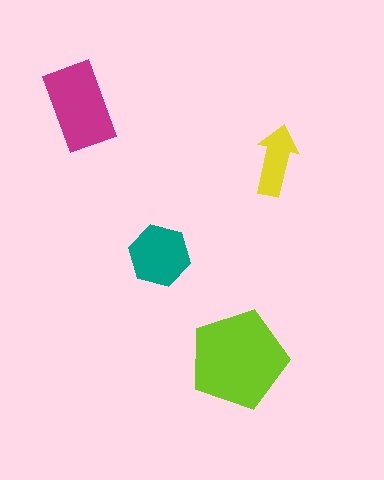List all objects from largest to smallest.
The lime pentagon, the magenta rectangle, the teal hexagon, the yellow arrow.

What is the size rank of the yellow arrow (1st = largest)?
4th.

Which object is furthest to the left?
The magenta rectangle is leftmost.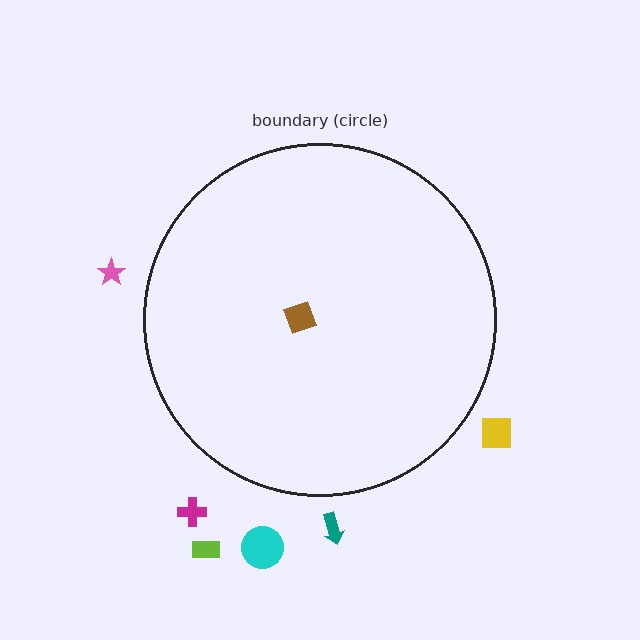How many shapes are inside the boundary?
1 inside, 6 outside.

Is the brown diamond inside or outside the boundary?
Inside.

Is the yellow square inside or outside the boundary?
Outside.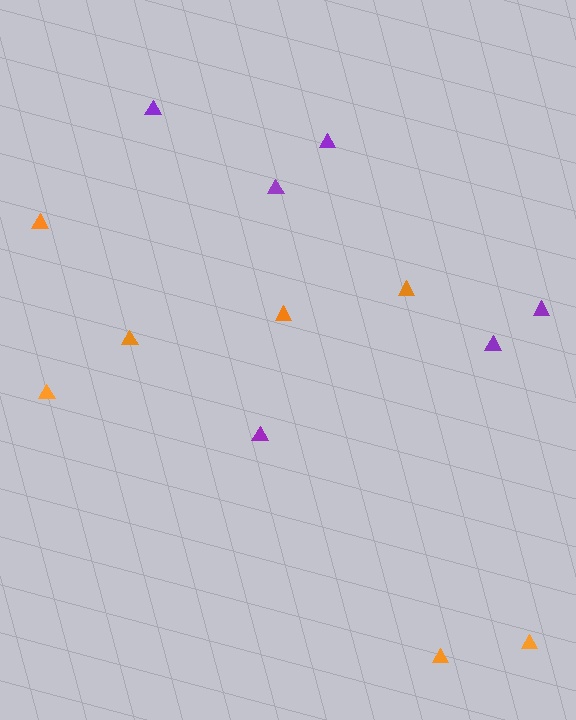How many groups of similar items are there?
There are 2 groups: one group of purple triangles (6) and one group of orange triangles (7).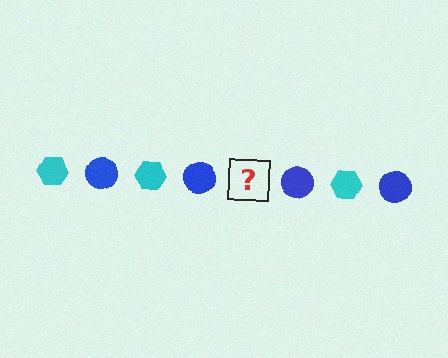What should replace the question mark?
The question mark should be replaced with a cyan hexagon.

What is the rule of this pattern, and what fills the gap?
The rule is that the pattern alternates between cyan hexagon and blue circle. The gap should be filled with a cyan hexagon.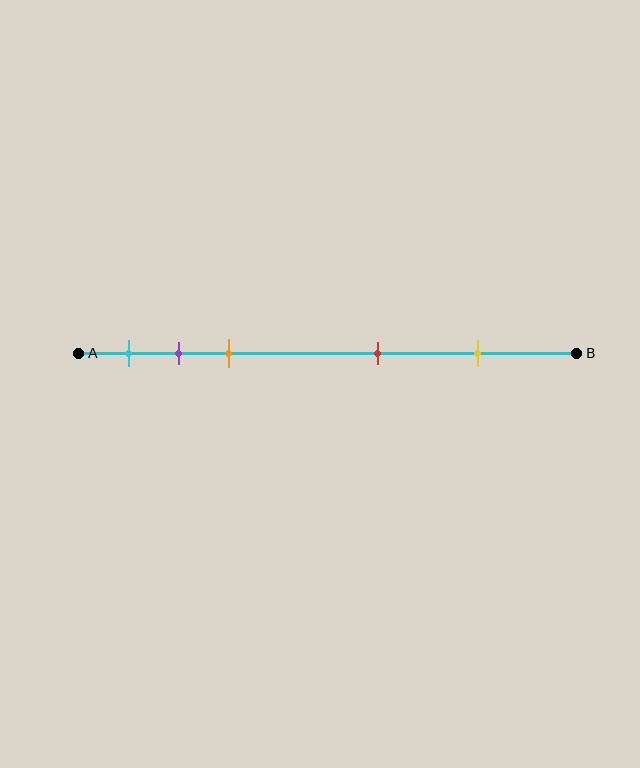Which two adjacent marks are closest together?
The purple and orange marks are the closest adjacent pair.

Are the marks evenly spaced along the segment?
No, the marks are not evenly spaced.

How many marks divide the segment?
There are 5 marks dividing the segment.